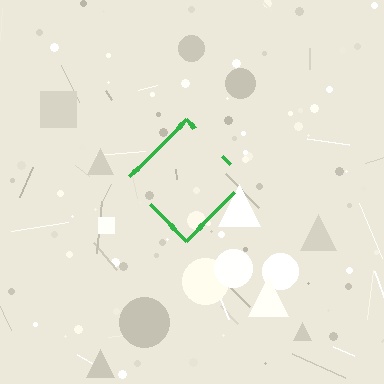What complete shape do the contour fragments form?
The contour fragments form a diamond.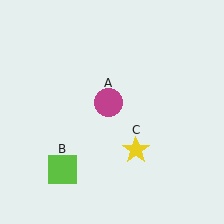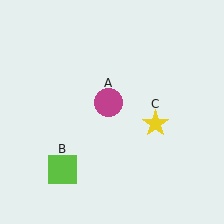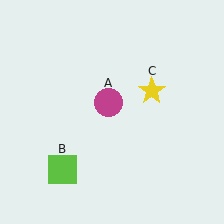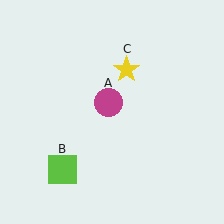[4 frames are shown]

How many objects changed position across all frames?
1 object changed position: yellow star (object C).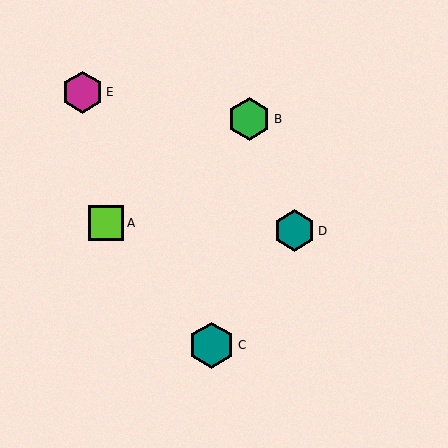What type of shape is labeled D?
Shape D is a teal hexagon.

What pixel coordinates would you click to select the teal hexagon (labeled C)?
Click at (211, 345) to select the teal hexagon C.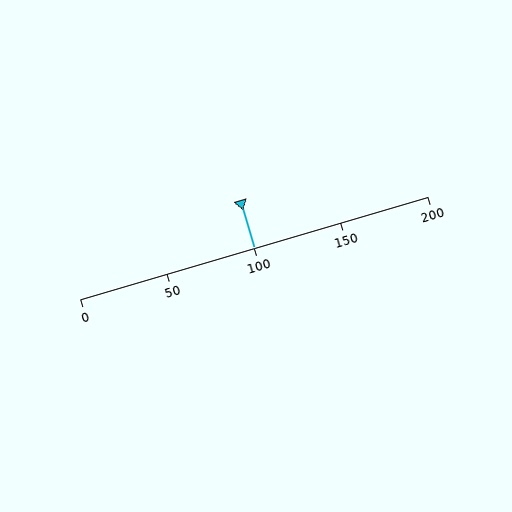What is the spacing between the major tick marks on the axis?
The major ticks are spaced 50 apart.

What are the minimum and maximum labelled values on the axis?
The axis runs from 0 to 200.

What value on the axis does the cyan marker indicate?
The marker indicates approximately 100.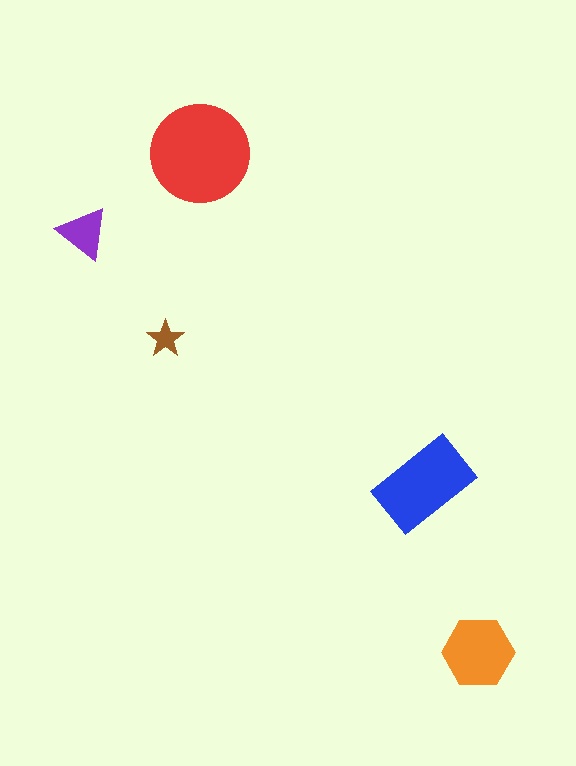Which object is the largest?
The red circle.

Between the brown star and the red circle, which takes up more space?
The red circle.